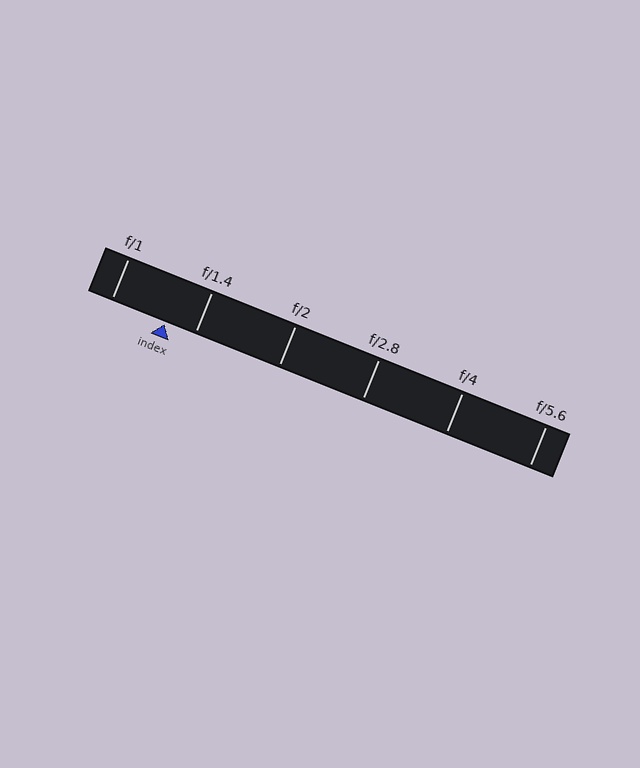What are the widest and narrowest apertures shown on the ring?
The widest aperture shown is f/1 and the narrowest is f/5.6.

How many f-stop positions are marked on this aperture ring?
There are 6 f-stop positions marked.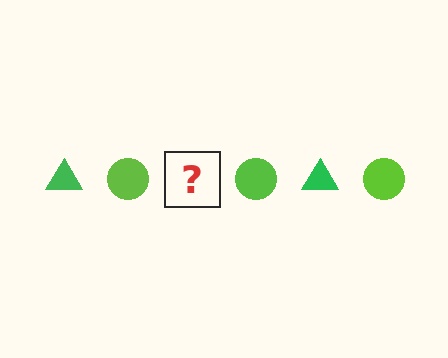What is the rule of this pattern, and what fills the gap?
The rule is that the pattern alternates between green triangle and lime circle. The gap should be filled with a green triangle.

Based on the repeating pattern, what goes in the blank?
The blank should be a green triangle.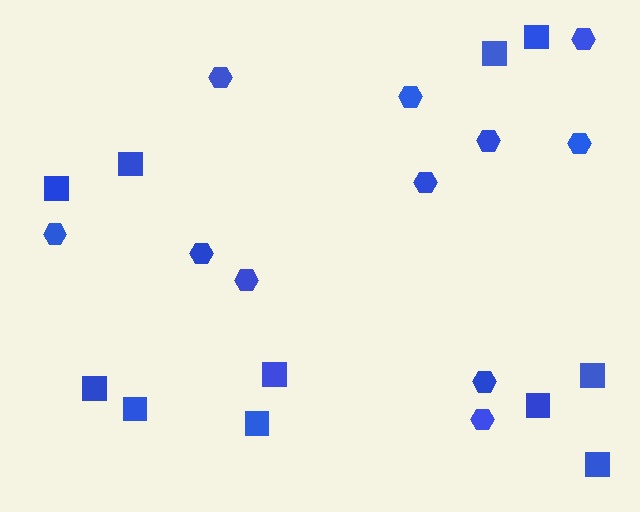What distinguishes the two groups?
There are 2 groups: one group of squares (11) and one group of hexagons (11).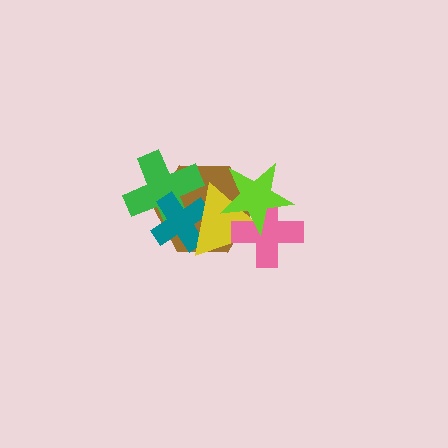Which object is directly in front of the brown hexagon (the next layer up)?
The green cross is directly in front of the brown hexagon.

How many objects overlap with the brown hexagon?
5 objects overlap with the brown hexagon.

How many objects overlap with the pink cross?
3 objects overlap with the pink cross.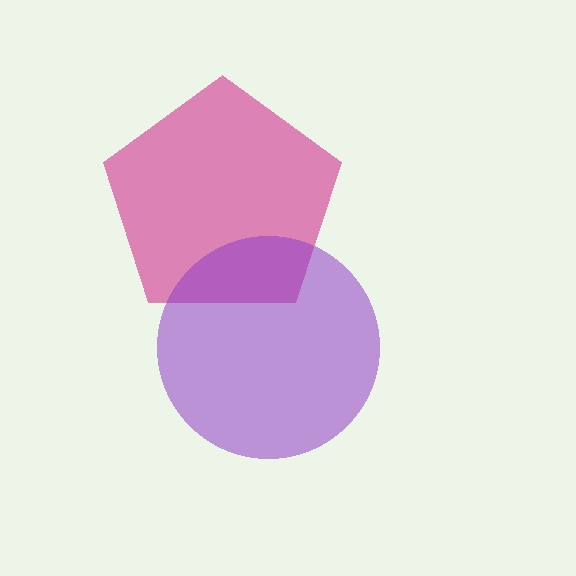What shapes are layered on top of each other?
The layered shapes are: a magenta pentagon, a purple circle.